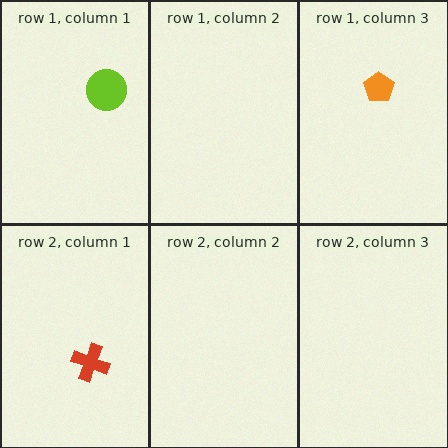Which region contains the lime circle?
The row 1, column 1 region.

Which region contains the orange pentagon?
The row 1, column 3 region.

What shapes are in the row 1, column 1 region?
The lime circle.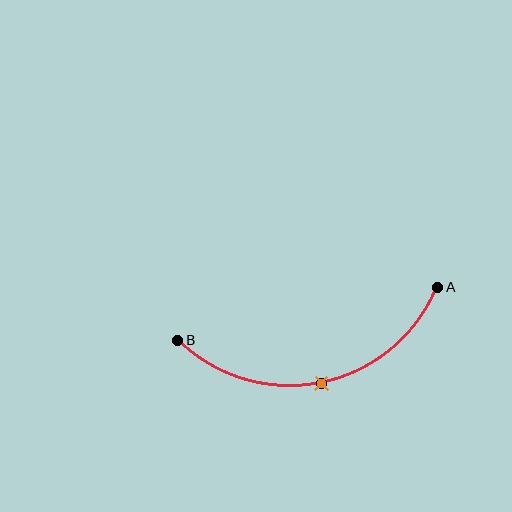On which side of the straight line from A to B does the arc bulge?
The arc bulges below the straight line connecting A and B.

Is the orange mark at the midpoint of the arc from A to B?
Yes. The orange mark lies on the arc at equal arc-length from both A and B — it is the arc midpoint.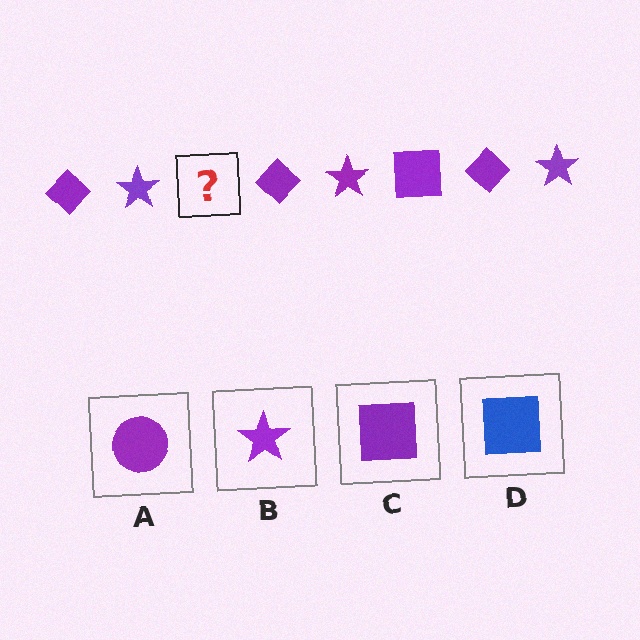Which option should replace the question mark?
Option C.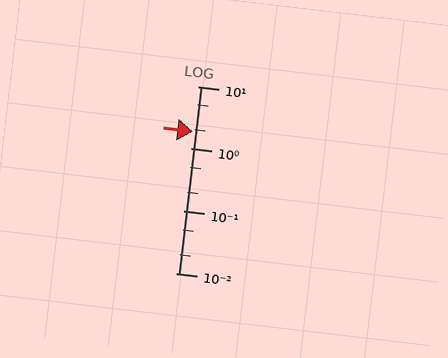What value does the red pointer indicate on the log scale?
The pointer indicates approximately 1.9.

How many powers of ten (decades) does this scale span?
The scale spans 3 decades, from 0.01 to 10.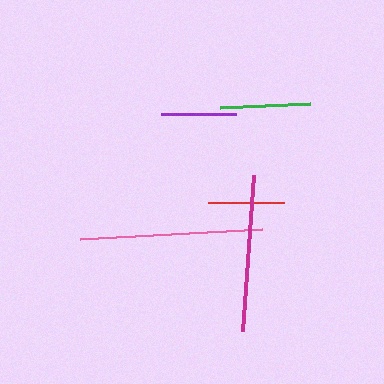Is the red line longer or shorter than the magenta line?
The magenta line is longer than the red line.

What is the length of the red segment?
The red segment is approximately 76 pixels long.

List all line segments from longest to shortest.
From longest to shortest: pink, magenta, green, red, purple.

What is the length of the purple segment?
The purple segment is approximately 76 pixels long.